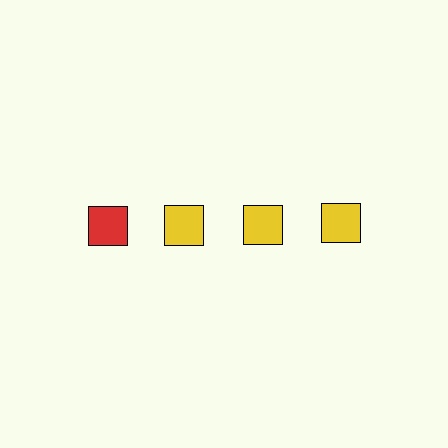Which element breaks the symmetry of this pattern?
The red square in the top row, leftmost column breaks the symmetry. All other shapes are yellow squares.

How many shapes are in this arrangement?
There are 4 shapes arranged in a grid pattern.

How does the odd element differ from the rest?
It has a different color: red instead of yellow.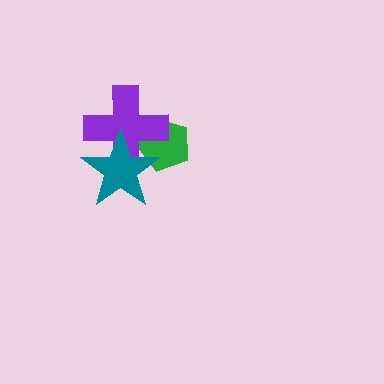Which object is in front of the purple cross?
The teal star is in front of the purple cross.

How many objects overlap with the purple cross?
2 objects overlap with the purple cross.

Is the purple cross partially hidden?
Yes, it is partially covered by another shape.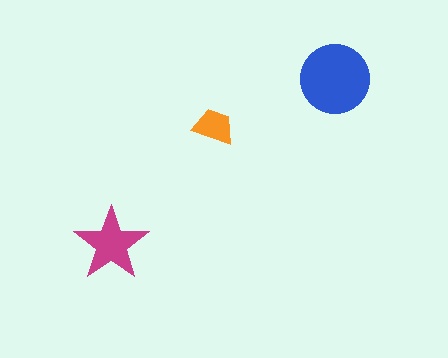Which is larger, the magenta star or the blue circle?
The blue circle.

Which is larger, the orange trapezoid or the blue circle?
The blue circle.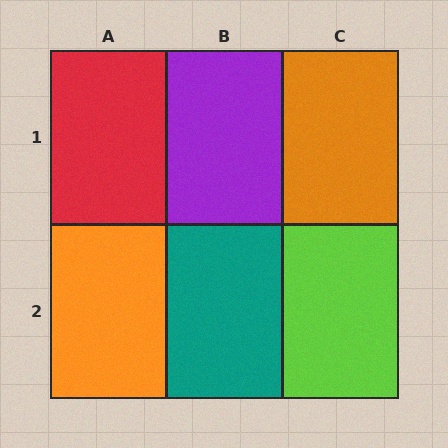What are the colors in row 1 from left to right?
Red, purple, orange.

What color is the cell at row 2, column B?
Teal.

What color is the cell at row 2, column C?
Lime.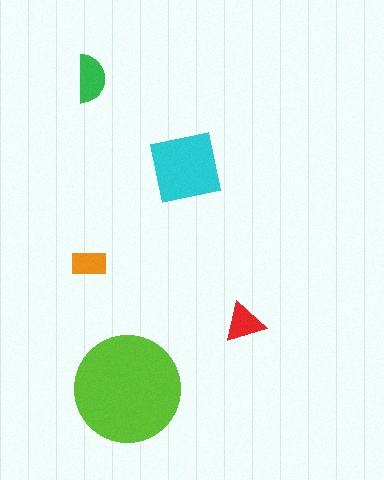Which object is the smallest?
The orange rectangle.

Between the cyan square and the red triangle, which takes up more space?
The cyan square.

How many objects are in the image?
There are 5 objects in the image.